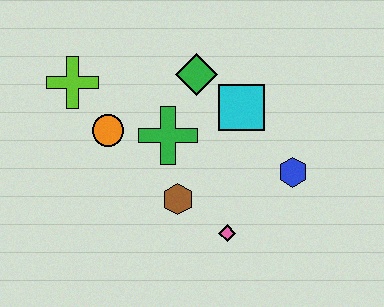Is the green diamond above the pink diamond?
Yes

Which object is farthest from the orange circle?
The blue hexagon is farthest from the orange circle.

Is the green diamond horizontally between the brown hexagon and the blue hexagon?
Yes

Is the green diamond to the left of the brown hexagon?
No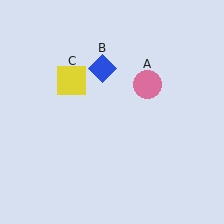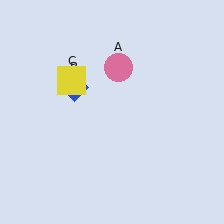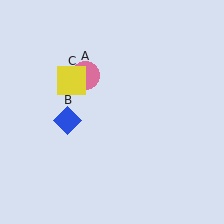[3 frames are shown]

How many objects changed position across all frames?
2 objects changed position: pink circle (object A), blue diamond (object B).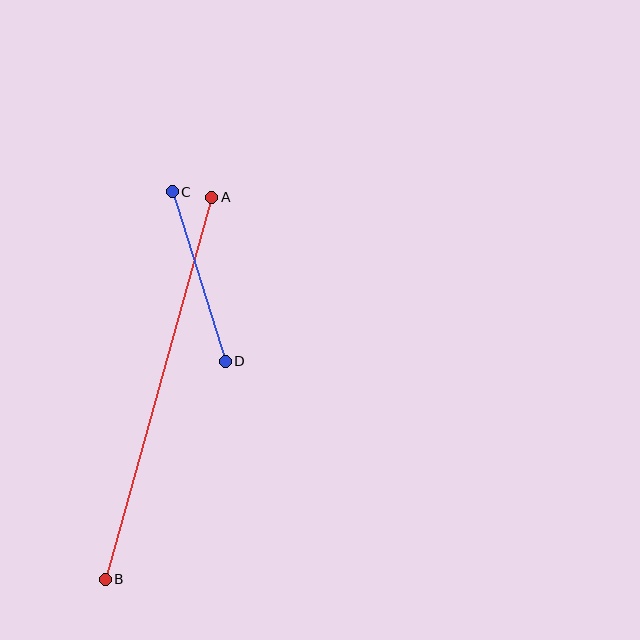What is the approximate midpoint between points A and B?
The midpoint is at approximately (159, 388) pixels.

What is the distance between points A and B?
The distance is approximately 397 pixels.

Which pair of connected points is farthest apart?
Points A and B are farthest apart.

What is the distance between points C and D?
The distance is approximately 178 pixels.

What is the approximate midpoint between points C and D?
The midpoint is at approximately (199, 277) pixels.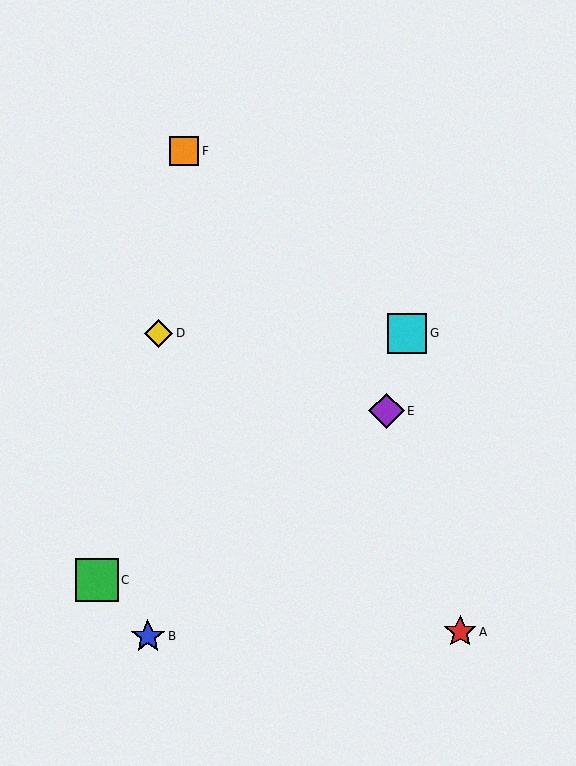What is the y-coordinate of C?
Object C is at y≈580.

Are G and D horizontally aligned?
Yes, both are at y≈333.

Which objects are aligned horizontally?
Objects D, G are aligned horizontally.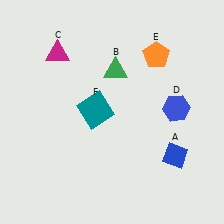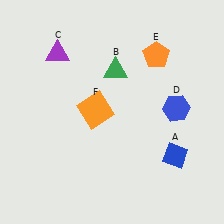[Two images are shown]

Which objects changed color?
C changed from magenta to purple. F changed from teal to orange.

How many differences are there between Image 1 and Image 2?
There are 2 differences between the two images.